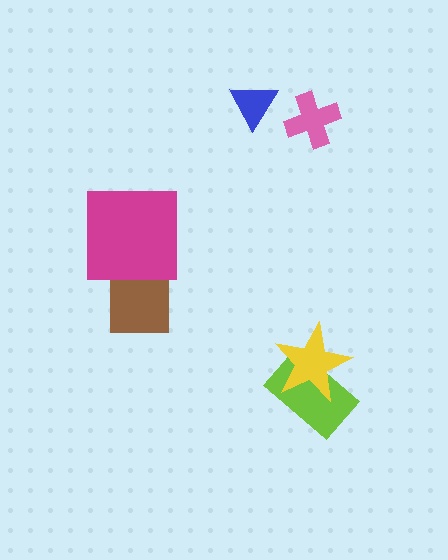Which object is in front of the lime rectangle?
The yellow star is in front of the lime rectangle.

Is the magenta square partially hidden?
No, no other shape covers it.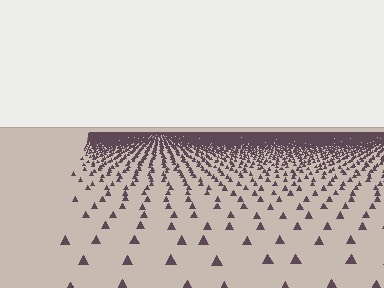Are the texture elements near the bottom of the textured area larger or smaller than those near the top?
Larger. Near the bottom, elements are closer to the viewer and appear at a bigger on-screen size.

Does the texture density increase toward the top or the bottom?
Density increases toward the top.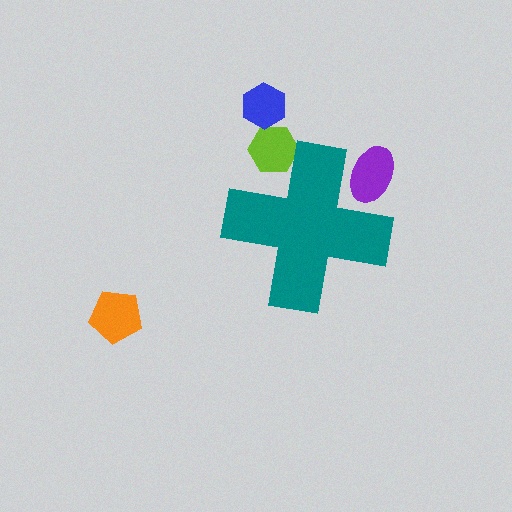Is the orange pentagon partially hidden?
No, the orange pentagon is fully visible.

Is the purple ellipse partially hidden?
Yes, the purple ellipse is partially hidden behind the teal cross.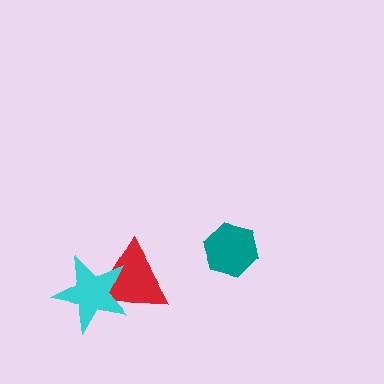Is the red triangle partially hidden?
Yes, it is partially covered by another shape.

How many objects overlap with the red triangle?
1 object overlaps with the red triangle.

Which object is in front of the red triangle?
The cyan star is in front of the red triangle.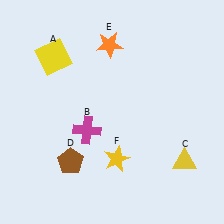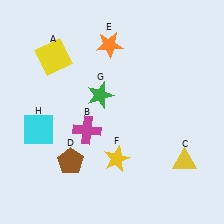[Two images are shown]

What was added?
A green star (G), a cyan square (H) were added in Image 2.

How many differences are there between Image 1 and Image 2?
There are 2 differences between the two images.